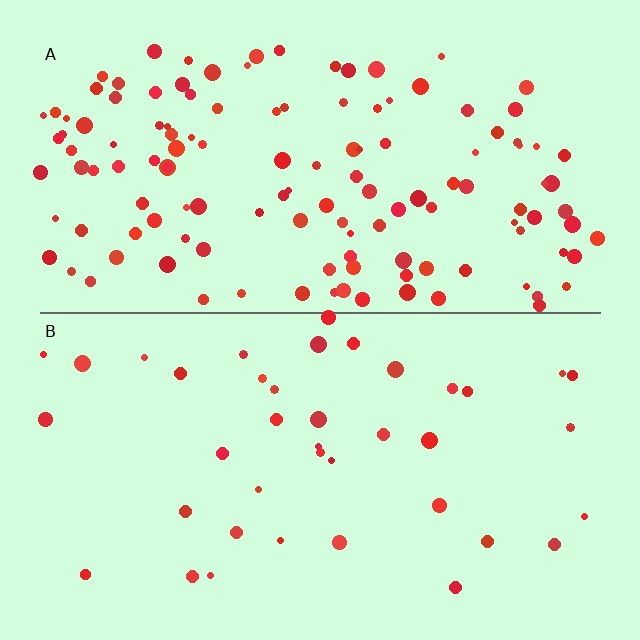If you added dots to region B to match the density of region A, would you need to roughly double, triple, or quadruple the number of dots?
Approximately triple.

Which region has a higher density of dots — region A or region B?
A (the top).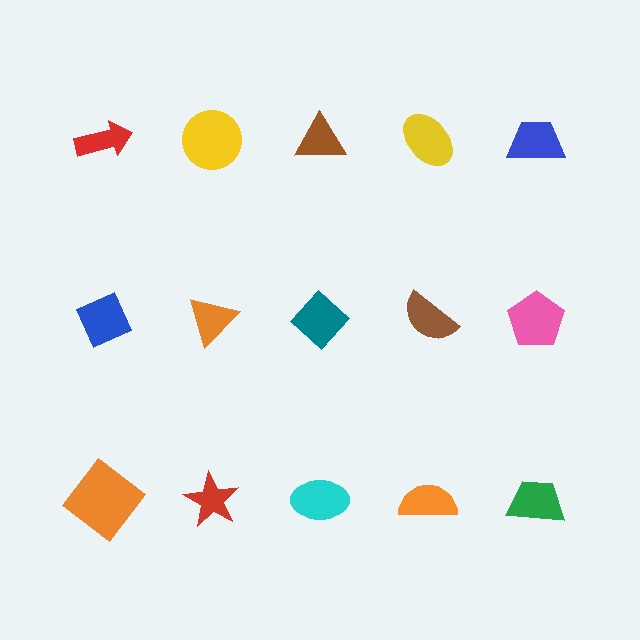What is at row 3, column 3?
A cyan ellipse.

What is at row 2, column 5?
A pink pentagon.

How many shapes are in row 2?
5 shapes.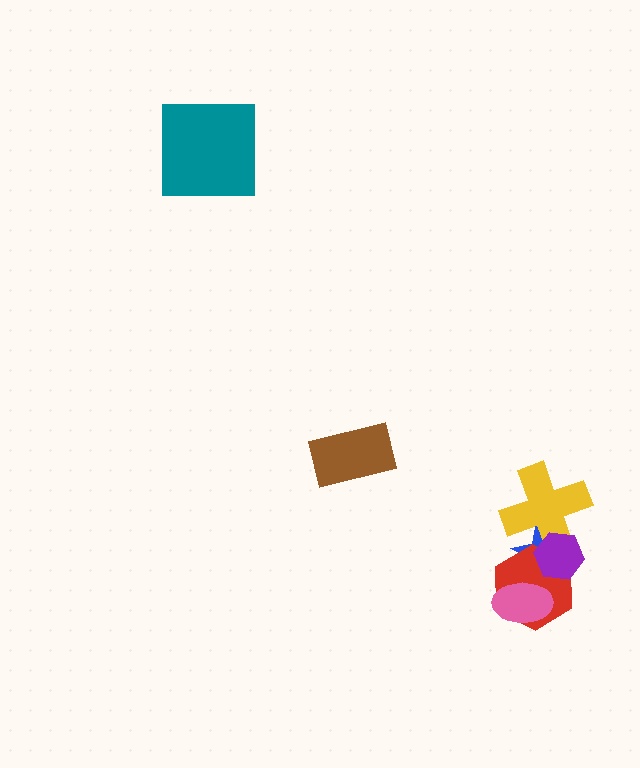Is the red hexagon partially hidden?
Yes, it is partially covered by another shape.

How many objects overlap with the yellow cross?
2 objects overlap with the yellow cross.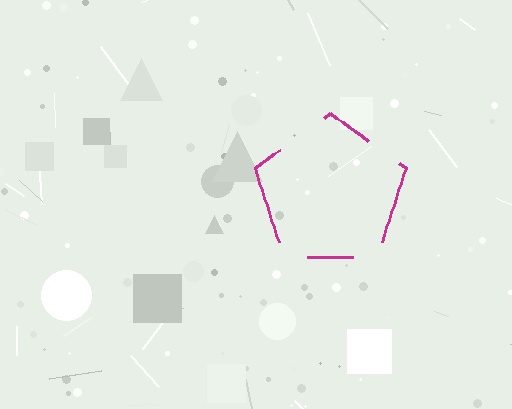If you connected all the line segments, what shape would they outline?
They would outline a pentagon.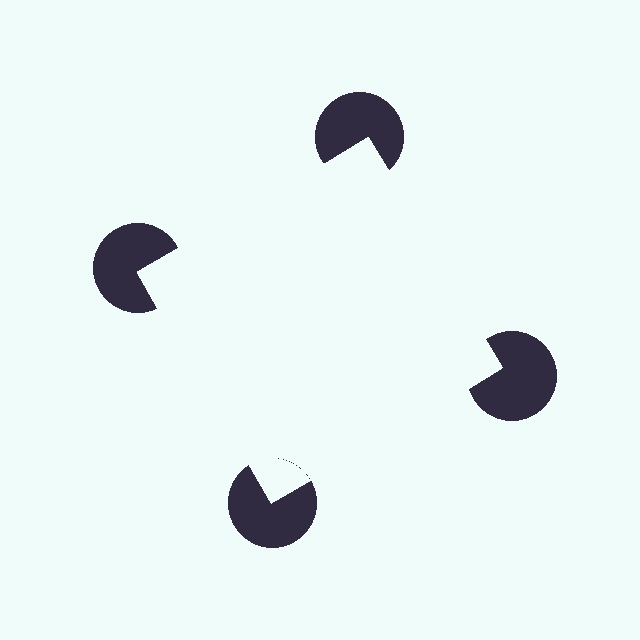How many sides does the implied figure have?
4 sides.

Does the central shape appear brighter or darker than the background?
It typically appears slightly brighter than the background, even though no actual brightness change is drawn.